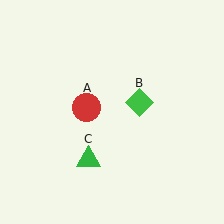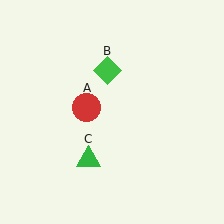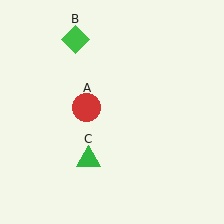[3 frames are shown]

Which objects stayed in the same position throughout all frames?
Red circle (object A) and green triangle (object C) remained stationary.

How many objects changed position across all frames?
1 object changed position: green diamond (object B).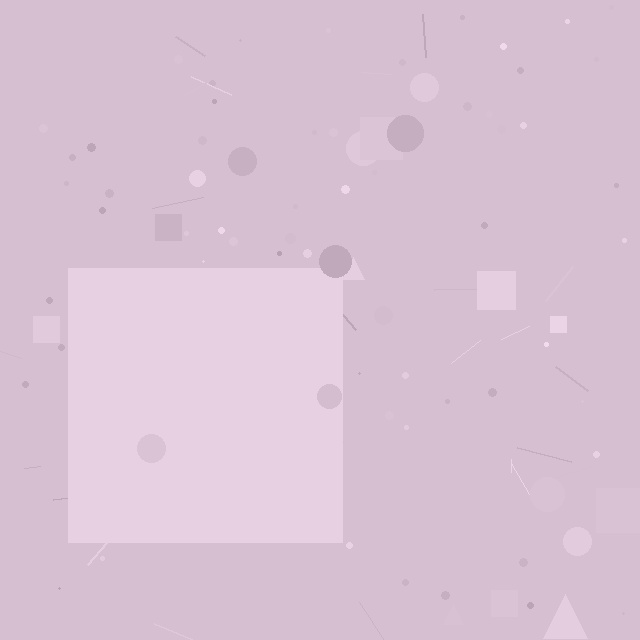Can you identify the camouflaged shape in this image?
The camouflaged shape is a square.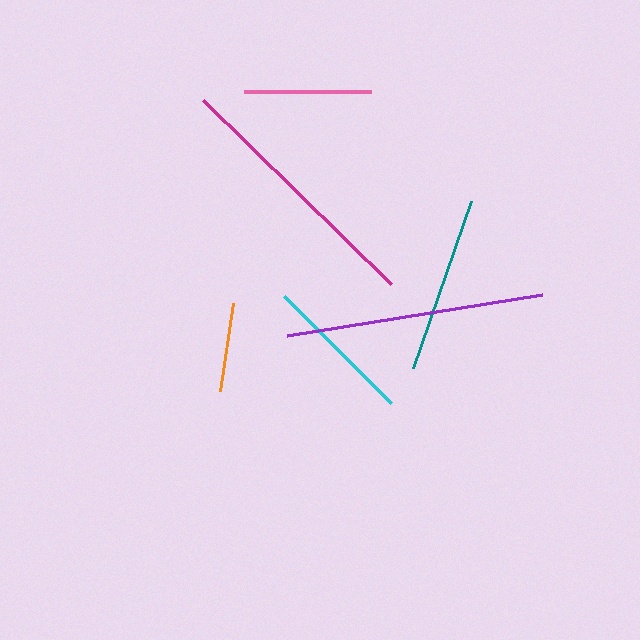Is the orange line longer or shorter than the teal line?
The teal line is longer than the orange line.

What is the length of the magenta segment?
The magenta segment is approximately 262 pixels long.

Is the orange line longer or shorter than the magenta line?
The magenta line is longer than the orange line.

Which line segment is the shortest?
The orange line is the shortest at approximately 89 pixels.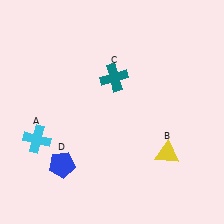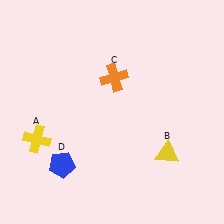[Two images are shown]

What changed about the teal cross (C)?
In Image 1, C is teal. In Image 2, it changed to orange.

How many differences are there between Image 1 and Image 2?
There are 2 differences between the two images.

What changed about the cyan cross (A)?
In Image 1, A is cyan. In Image 2, it changed to yellow.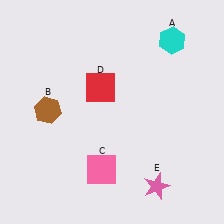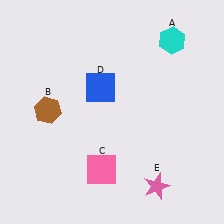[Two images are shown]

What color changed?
The square (D) changed from red in Image 1 to blue in Image 2.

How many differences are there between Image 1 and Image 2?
There is 1 difference between the two images.